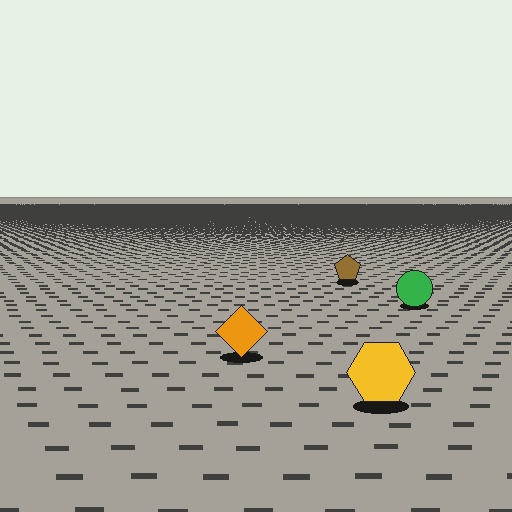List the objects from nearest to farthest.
From nearest to farthest: the yellow hexagon, the orange diamond, the green circle, the brown pentagon.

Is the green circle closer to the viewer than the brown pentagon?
Yes. The green circle is closer — you can tell from the texture gradient: the ground texture is coarser near it.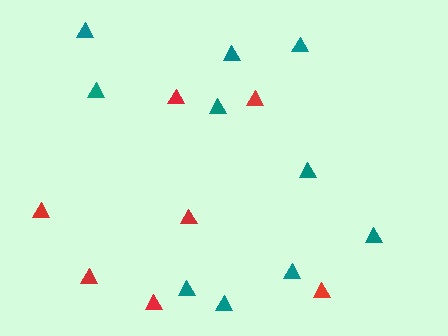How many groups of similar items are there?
There are 2 groups: one group of red triangles (7) and one group of teal triangles (10).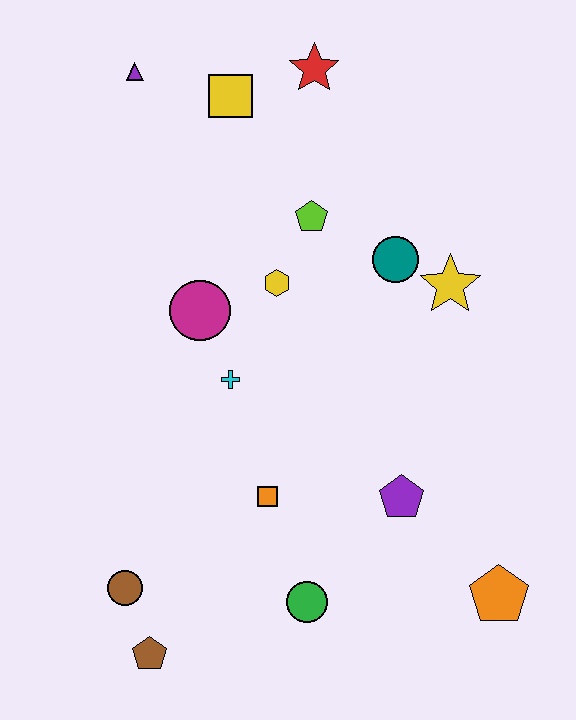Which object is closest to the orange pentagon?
The purple pentagon is closest to the orange pentagon.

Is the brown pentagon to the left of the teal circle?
Yes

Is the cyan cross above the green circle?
Yes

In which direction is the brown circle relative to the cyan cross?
The brown circle is below the cyan cross.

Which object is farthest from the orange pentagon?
The purple triangle is farthest from the orange pentagon.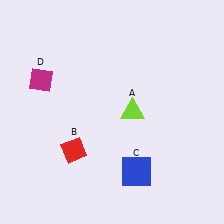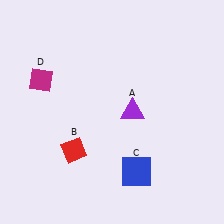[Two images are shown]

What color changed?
The triangle (A) changed from lime in Image 1 to purple in Image 2.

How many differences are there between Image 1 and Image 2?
There is 1 difference between the two images.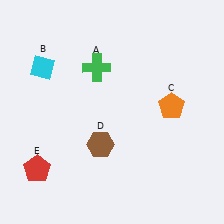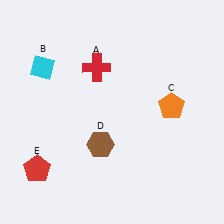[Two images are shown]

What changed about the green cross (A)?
In Image 1, A is green. In Image 2, it changed to red.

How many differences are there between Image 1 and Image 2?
There is 1 difference between the two images.